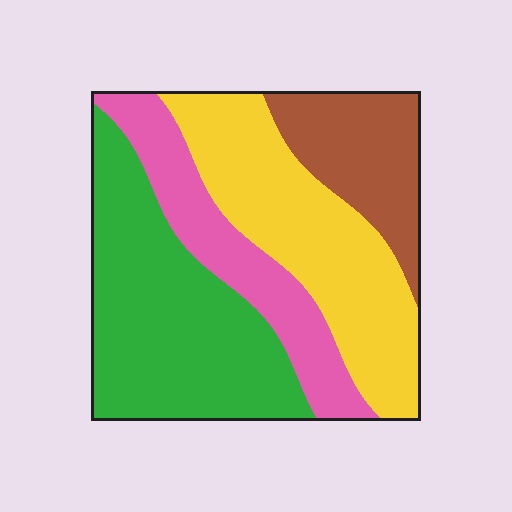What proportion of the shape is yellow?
Yellow takes up about one third (1/3) of the shape.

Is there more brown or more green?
Green.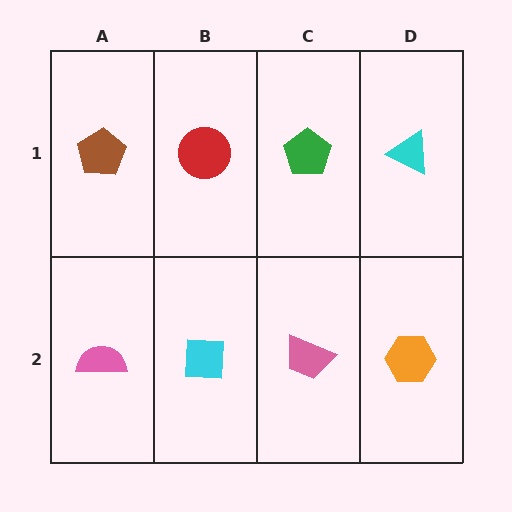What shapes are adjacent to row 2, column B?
A red circle (row 1, column B), a pink semicircle (row 2, column A), a pink trapezoid (row 2, column C).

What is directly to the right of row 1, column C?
A cyan triangle.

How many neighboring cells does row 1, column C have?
3.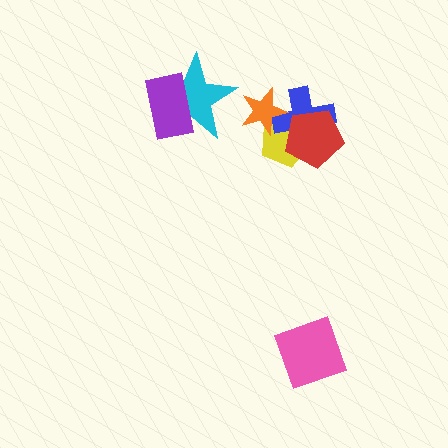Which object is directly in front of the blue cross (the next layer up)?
The red pentagon is directly in front of the blue cross.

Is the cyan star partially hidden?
Yes, it is partially covered by another shape.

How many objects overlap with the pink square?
0 objects overlap with the pink square.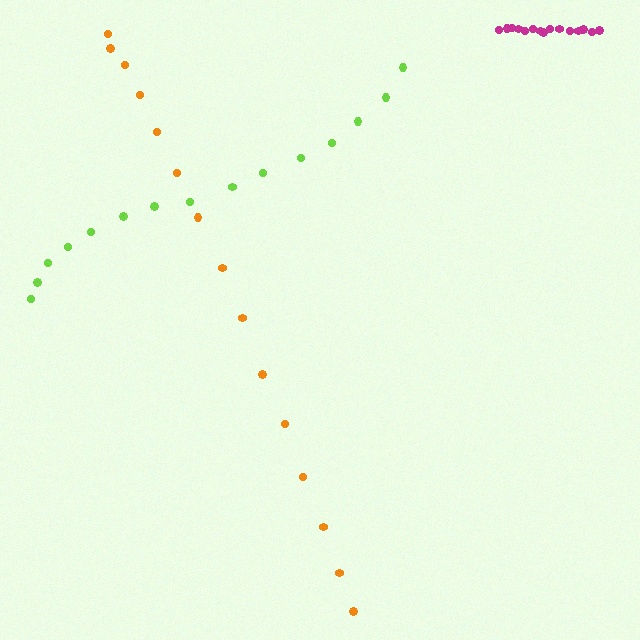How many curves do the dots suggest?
There are 3 distinct paths.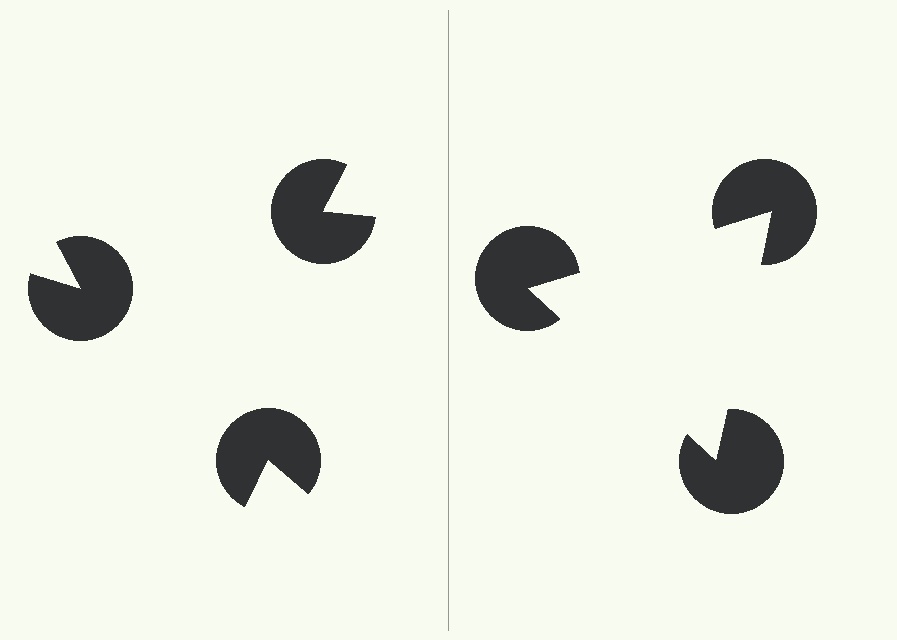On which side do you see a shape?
An illusory triangle appears on the right side. On the left side the wedge cuts are rotated, so no coherent shape forms.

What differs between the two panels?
The pac-man discs are positioned identically on both sides; only the wedge orientations differ. On the right they align to a triangle; on the left they are misaligned.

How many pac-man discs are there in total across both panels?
6 — 3 on each side.